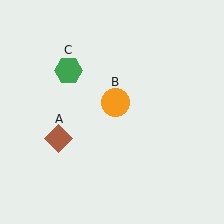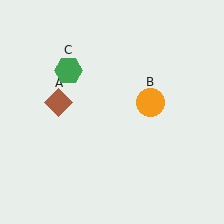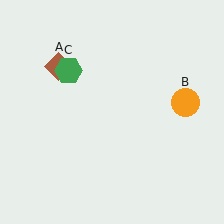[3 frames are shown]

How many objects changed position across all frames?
2 objects changed position: brown diamond (object A), orange circle (object B).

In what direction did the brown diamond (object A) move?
The brown diamond (object A) moved up.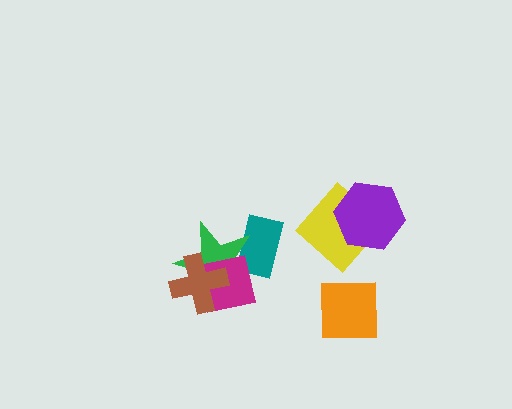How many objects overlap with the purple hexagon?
1 object overlaps with the purple hexagon.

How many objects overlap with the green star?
3 objects overlap with the green star.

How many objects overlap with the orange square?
0 objects overlap with the orange square.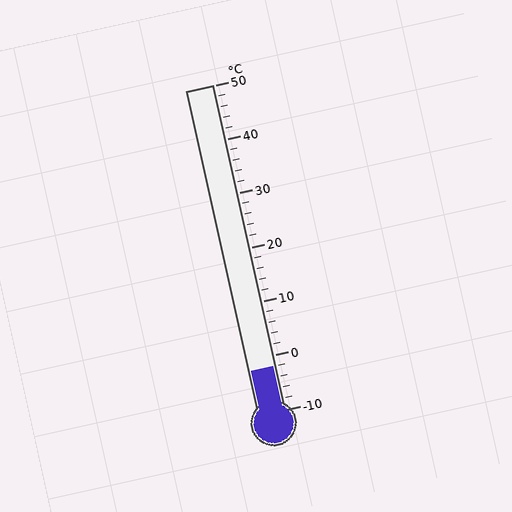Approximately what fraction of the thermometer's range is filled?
The thermometer is filled to approximately 15% of its range.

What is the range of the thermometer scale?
The thermometer scale ranges from -10°C to 50°C.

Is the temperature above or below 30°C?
The temperature is below 30°C.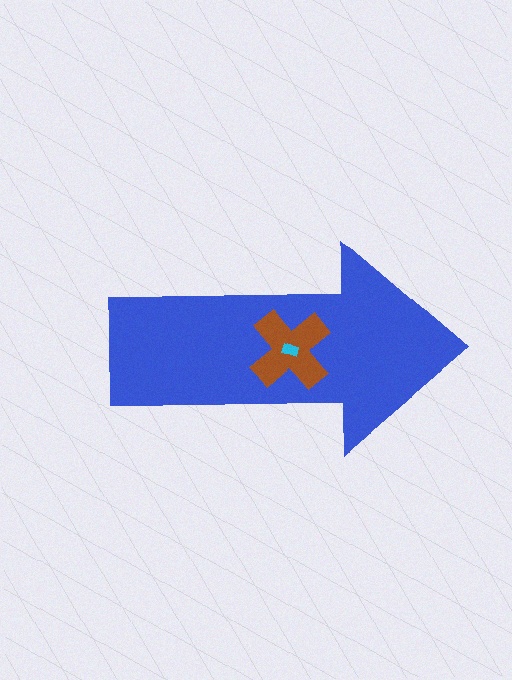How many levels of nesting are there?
3.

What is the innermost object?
The cyan rectangle.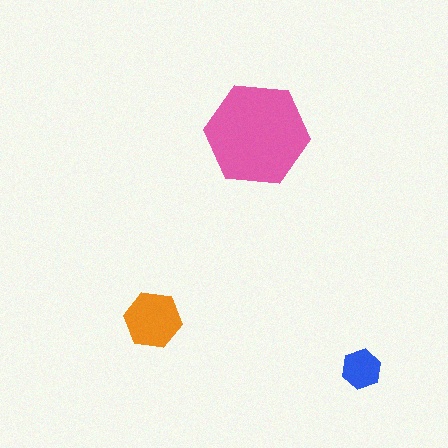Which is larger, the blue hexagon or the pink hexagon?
The pink one.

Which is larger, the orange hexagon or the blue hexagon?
The orange one.